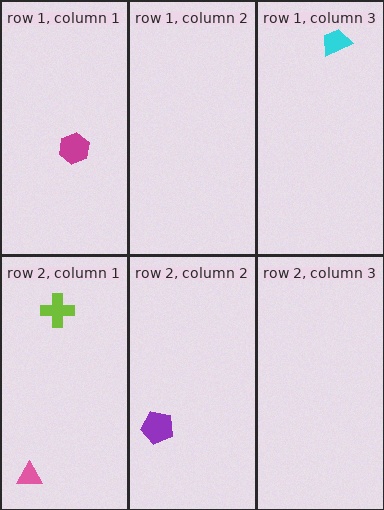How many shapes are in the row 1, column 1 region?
1.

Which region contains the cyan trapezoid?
The row 1, column 3 region.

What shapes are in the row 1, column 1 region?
The magenta hexagon.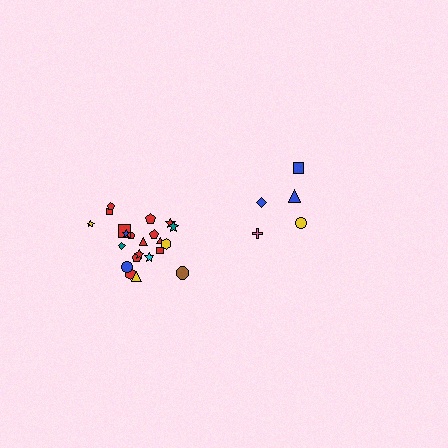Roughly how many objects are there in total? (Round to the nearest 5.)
Roughly 25 objects in total.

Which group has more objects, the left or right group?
The left group.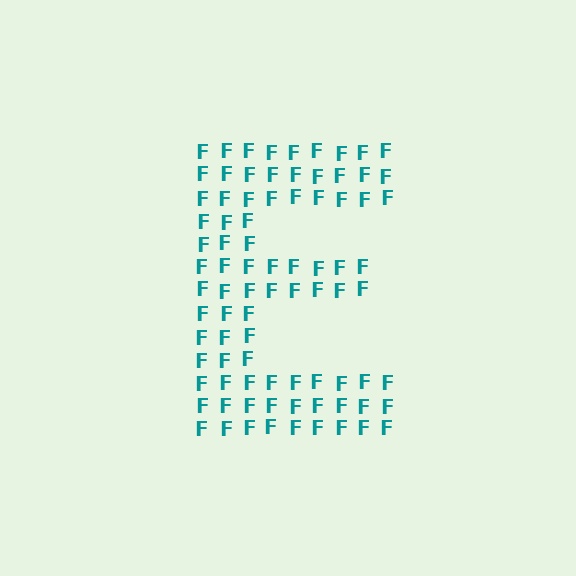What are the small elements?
The small elements are letter F's.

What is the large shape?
The large shape is the letter E.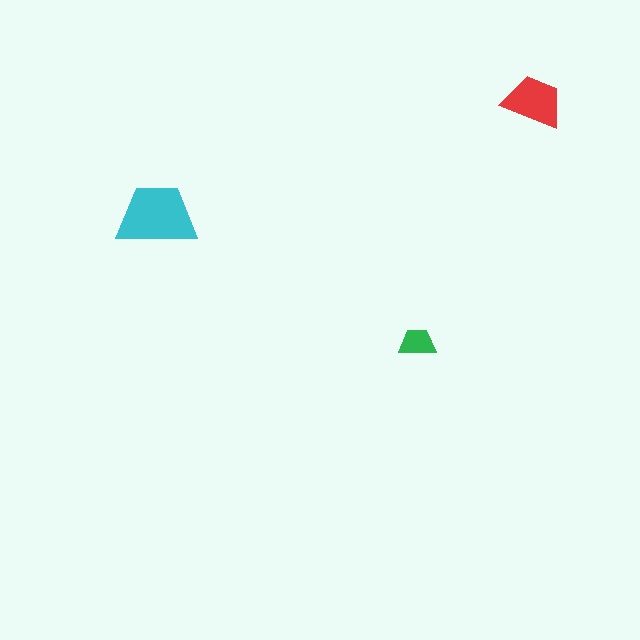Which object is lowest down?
The green trapezoid is bottommost.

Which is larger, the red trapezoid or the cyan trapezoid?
The cyan one.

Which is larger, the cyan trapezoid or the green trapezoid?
The cyan one.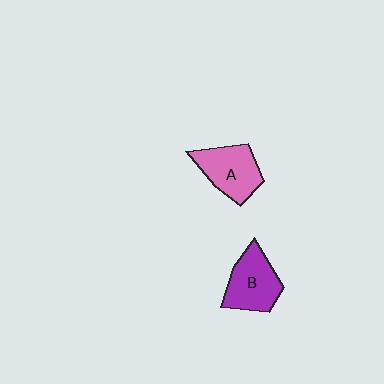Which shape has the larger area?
Shape B (purple).